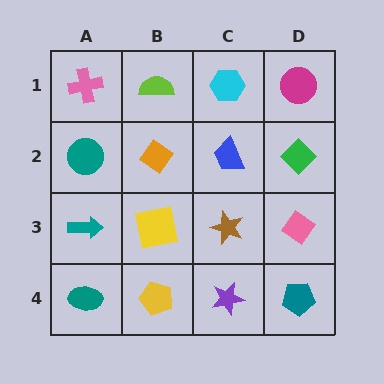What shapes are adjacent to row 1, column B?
An orange diamond (row 2, column B), a pink cross (row 1, column A), a cyan hexagon (row 1, column C).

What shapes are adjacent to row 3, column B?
An orange diamond (row 2, column B), a yellow pentagon (row 4, column B), a teal arrow (row 3, column A), a brown star (row 3, column C).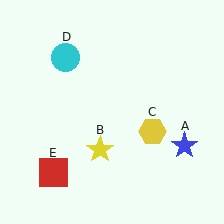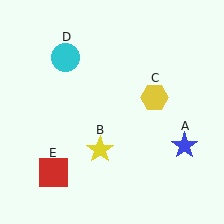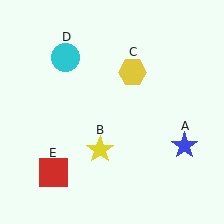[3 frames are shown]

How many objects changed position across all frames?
1 object changed position: yellow hexagon (object C).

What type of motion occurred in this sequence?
The yellow hexagon (object C) rotated counterclockwise around the center of the scene.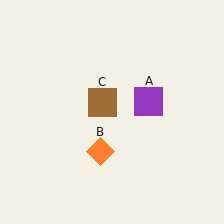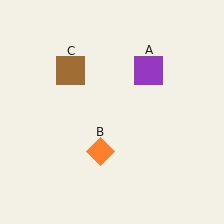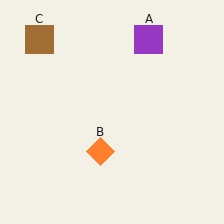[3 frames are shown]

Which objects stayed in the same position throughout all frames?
Orange diamond (object B) remained stationary.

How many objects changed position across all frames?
2 objects changed position: purple square (object A), brown square (object C).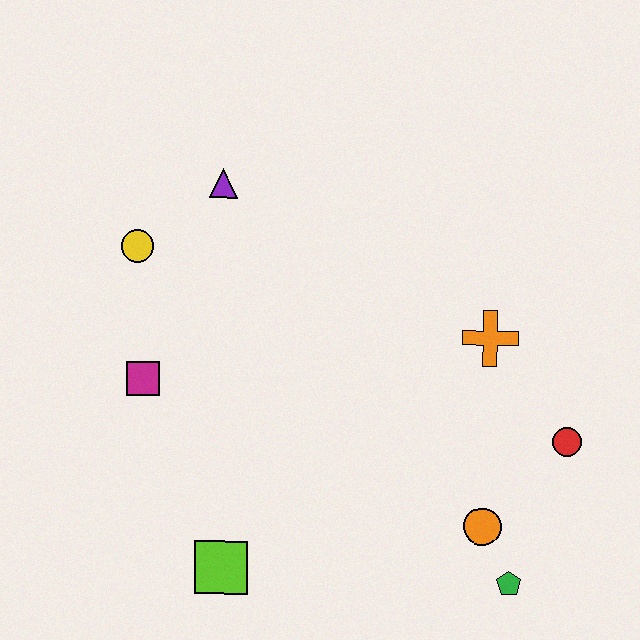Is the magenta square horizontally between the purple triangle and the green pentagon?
No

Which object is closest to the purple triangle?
The yellow circle is closest to the purple triangle.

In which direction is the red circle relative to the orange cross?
The red circle is below the orange cross.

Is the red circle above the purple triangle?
No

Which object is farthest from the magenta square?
The red circle is farthest from the magenta square.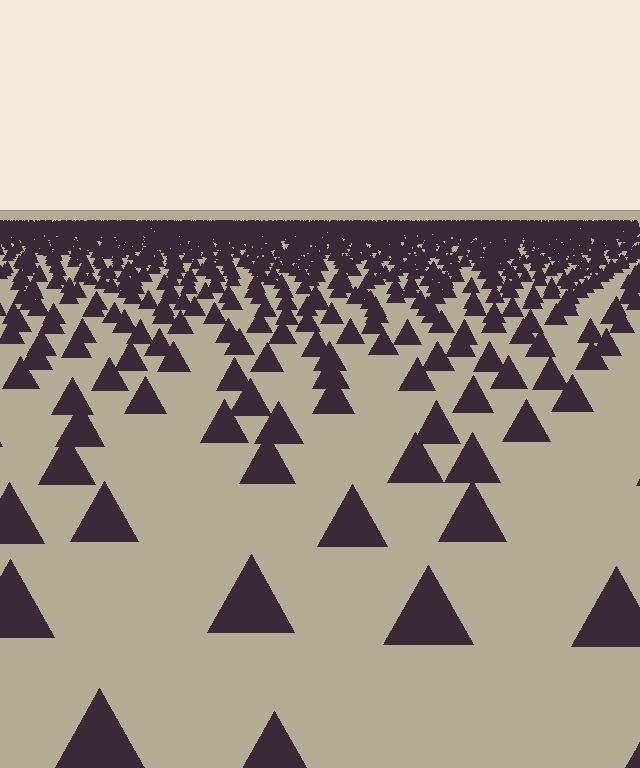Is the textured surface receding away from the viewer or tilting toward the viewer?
The surface is receding away from the viewer. Texture elements get smaller and denser toward the top.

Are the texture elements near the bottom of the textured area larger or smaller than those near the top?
Larger. Near the bottom, elements are closer to the viewer and appear at a bigger on-screen size.